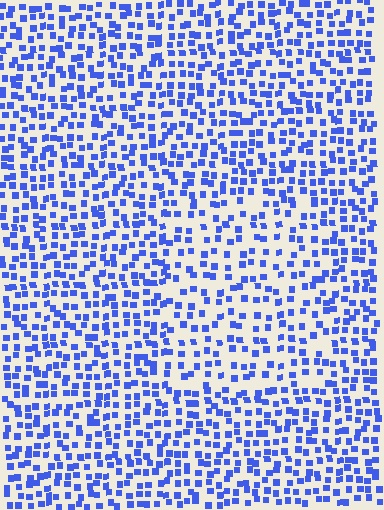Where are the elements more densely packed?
The elements are more densely packed outside the rectangle boundary.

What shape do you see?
I see a rectangle.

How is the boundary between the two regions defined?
The boundary is defined by a change in element density (approximately 1.5x ratio). All elements are the same color, size, and shape.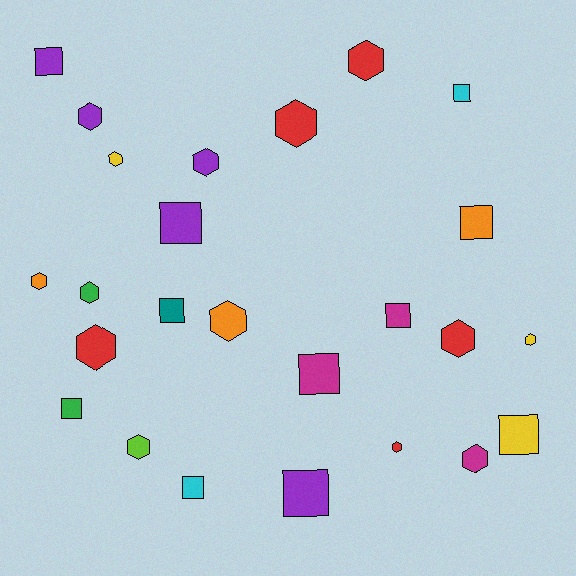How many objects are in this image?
There are 25 objects.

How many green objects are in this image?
There are 2 green objects.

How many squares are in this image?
There are 11 squares.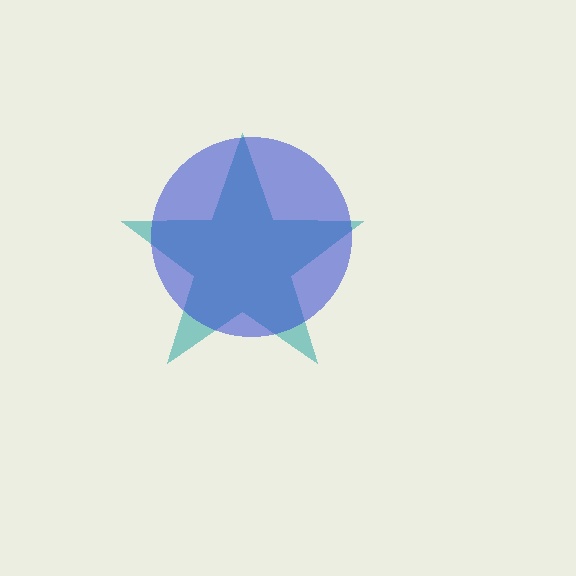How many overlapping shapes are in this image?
There are 2 overlapping shapes in the image.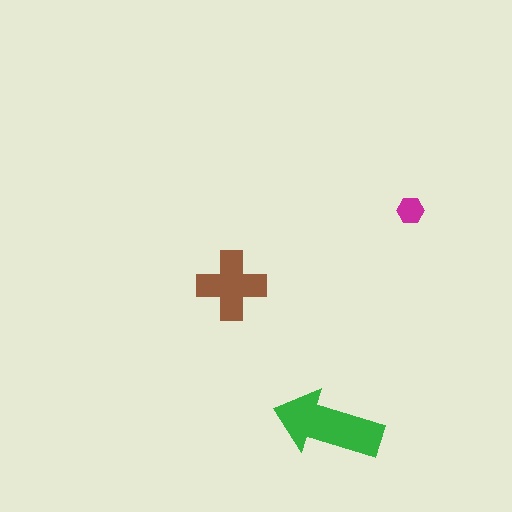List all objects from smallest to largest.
The magenta hexagon, the brown cross, the green arrow.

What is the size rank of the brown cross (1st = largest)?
2nd.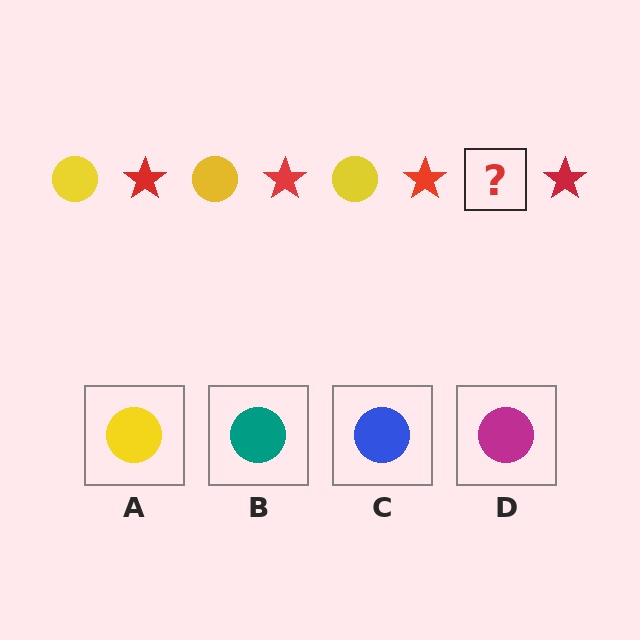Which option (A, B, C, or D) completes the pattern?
A.